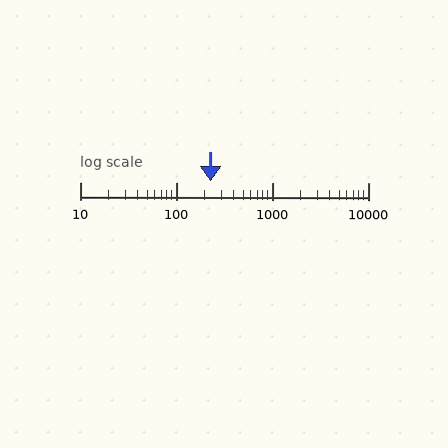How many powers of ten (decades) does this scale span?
The scale spans 3 decades, from 10 to 10000.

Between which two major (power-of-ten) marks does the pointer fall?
The pointer is between 100 and 1000.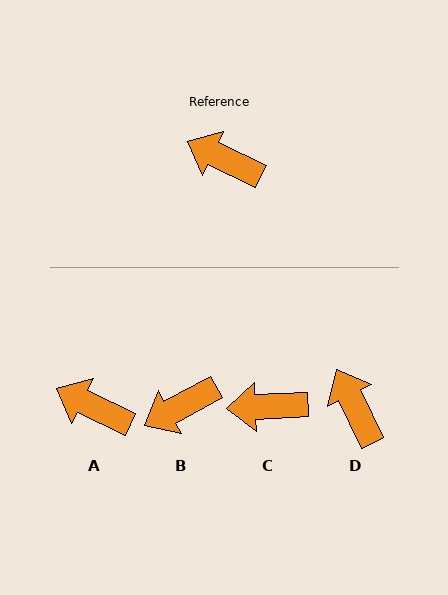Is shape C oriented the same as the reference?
No, it is off by about 28 degrees.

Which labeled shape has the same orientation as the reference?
A.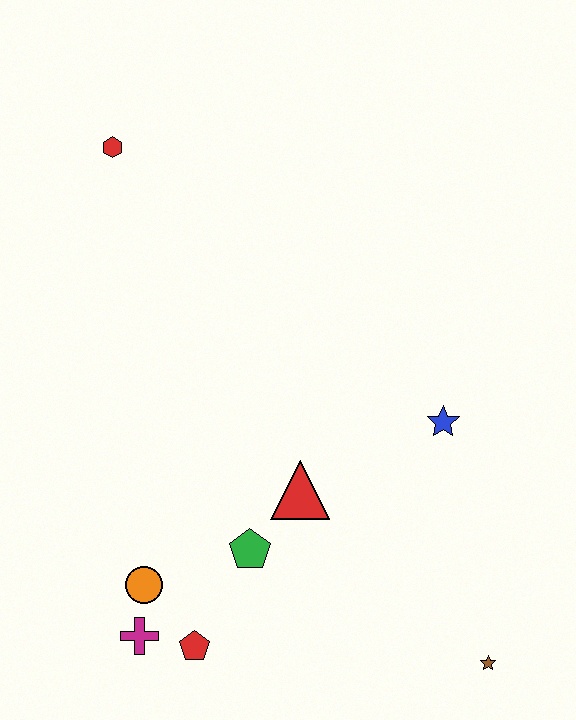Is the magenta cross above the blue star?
No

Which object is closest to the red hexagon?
The red triangle is closest to the red hexagon.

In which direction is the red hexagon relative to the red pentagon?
The red hexagon is above the red pentagon.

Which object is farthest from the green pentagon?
The red hexagon is farthest from the green pentagon.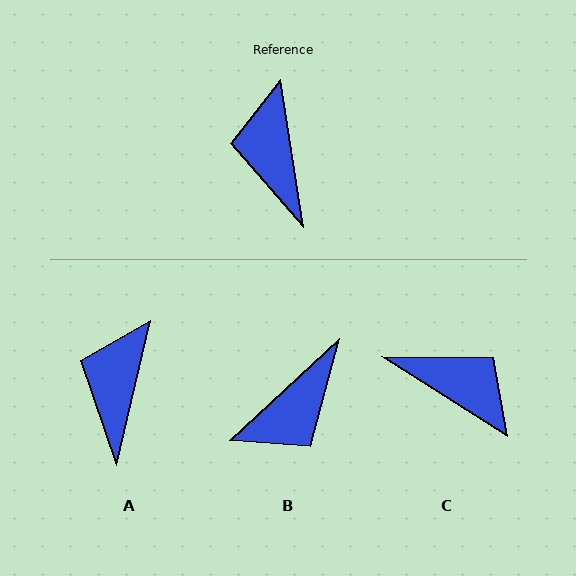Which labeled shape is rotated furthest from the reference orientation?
C, about 132 degrees away.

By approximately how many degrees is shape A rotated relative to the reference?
Approximately 22 degrees clockwise.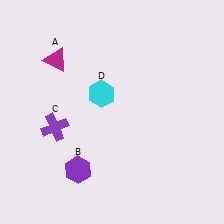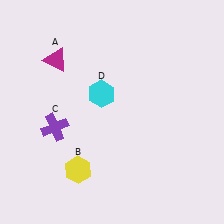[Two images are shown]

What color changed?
The hexagon (B) changed from purple in Image 1 to yellow in Image 2.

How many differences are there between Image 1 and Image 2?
There is 1 difference between the two images.